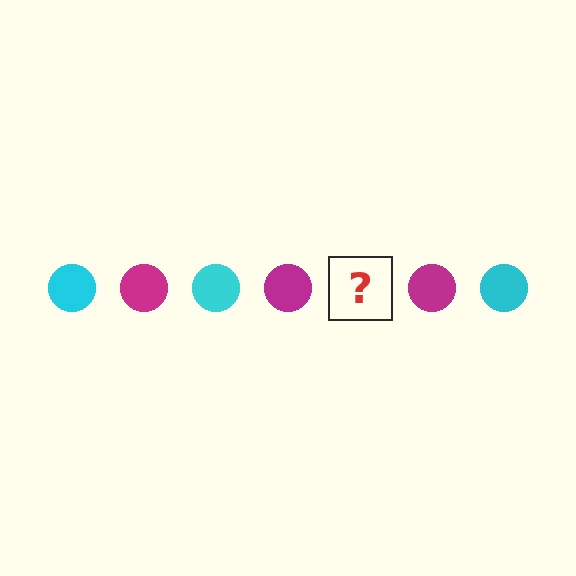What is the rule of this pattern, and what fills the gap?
The rule is that the pattern cycles through cyan, magenta circles. The gap should be filled with a cyan circle.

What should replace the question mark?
The question mark should be replaced with a cyan circle.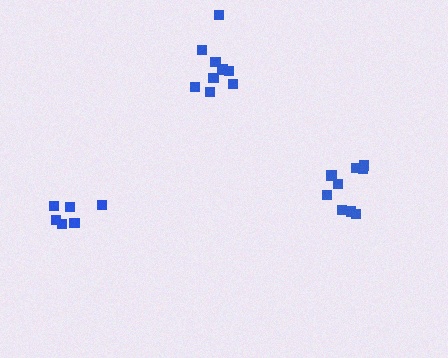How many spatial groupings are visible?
There are 3 spatial groupings.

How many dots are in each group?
Group 1: 6 dots, Group 2: 9 dots, Group 3: 9 dots (24 total).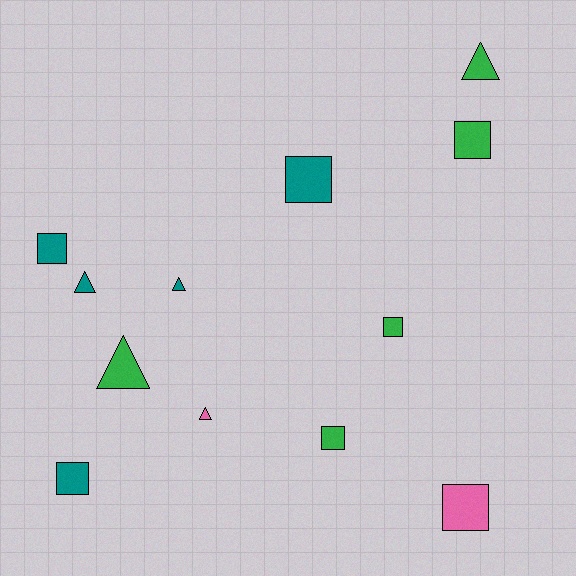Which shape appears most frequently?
Square, with 7 objects.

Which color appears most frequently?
Green, with 5 objects.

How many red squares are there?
There are no red squares.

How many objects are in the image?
There are 12 objects.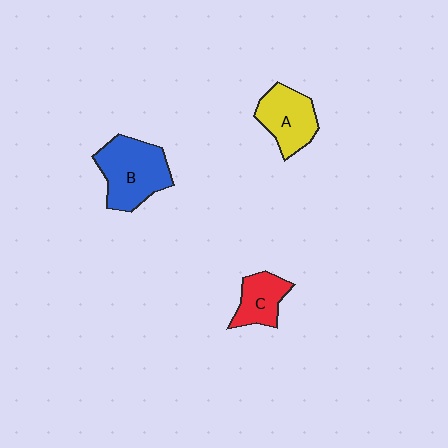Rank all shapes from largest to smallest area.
From largest to smallest: B (blue), A (yellow), C (red).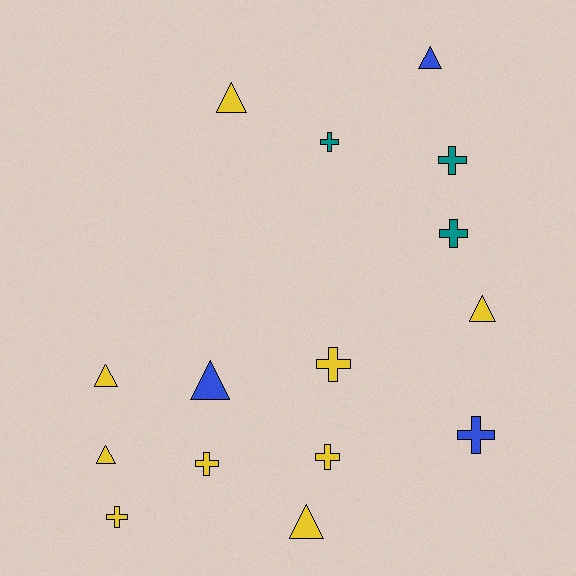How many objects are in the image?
There are 15 objects.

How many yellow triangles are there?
There are 5 yellow triangles.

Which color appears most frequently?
Yellow, with 9 objects.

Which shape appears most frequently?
Cross, with 8 objects.